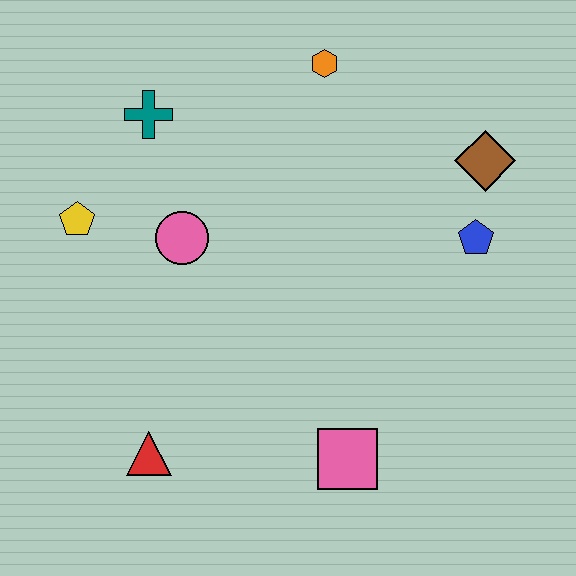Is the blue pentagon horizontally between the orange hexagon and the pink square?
No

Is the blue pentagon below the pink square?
No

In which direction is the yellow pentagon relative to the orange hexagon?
The yellow pentagon is to the left of the orange hexagon.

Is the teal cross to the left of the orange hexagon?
Yes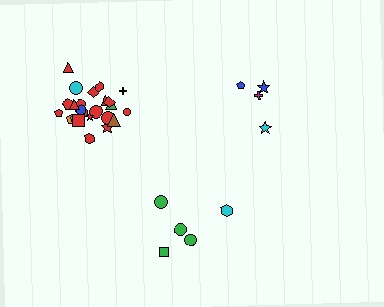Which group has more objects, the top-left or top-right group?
The top-left group.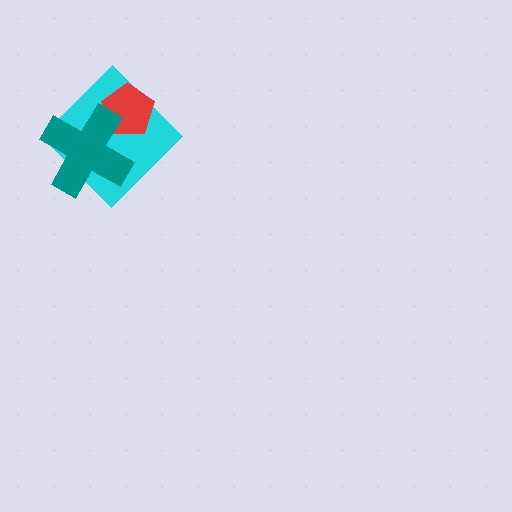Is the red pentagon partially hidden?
Yes, it is partially covered by another shape.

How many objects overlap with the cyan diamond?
2 objects overlap with the cyan diamond.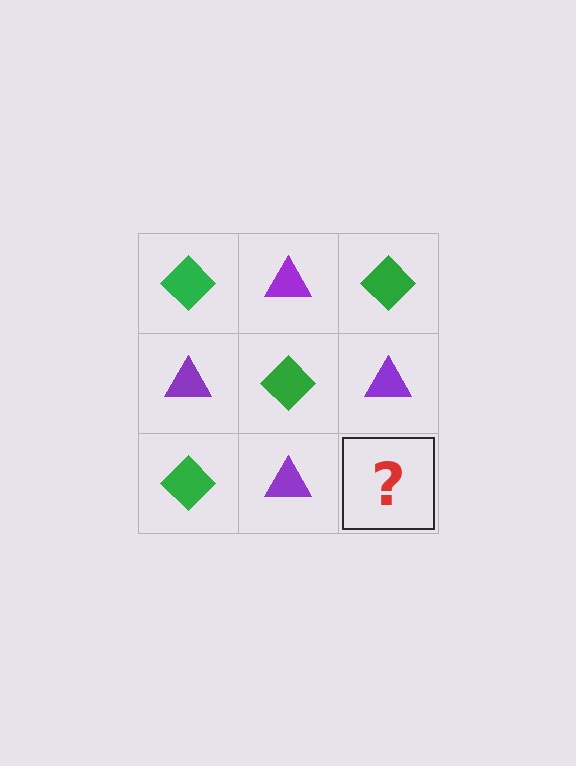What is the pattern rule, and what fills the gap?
The rule is that it alternates green diamond and purple triangle in a checkerboard pattern. The gap should be filled with a green diamond.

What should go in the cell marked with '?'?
The missing cell should contain a green diamond.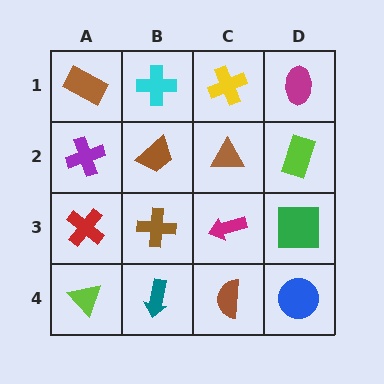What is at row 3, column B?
A brown cross.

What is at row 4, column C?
A brown semicircle.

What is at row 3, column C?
A magenta arrow.